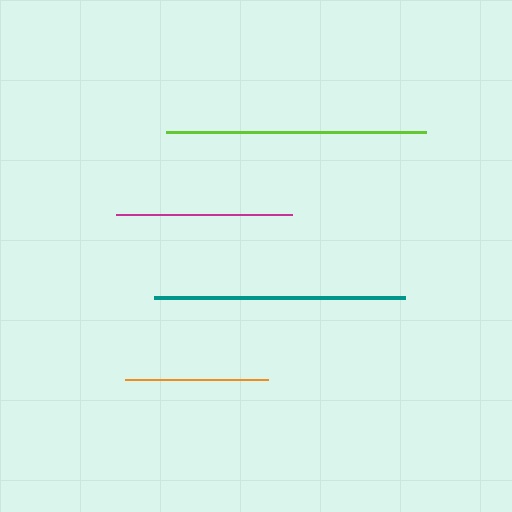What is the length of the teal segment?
The teal segment is approximately 251 pixels long.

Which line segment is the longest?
The lime line is the longest at approximately 259 pixels.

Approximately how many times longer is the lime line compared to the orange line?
The lime line is approximately 1.8 times the length of the orange line.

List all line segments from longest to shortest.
From longest to shortest: lime, teal, magenta, orange.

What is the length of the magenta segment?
The magenta segment is approximately 176 pixels long.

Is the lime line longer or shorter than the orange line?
The lime line is longer than the orange line.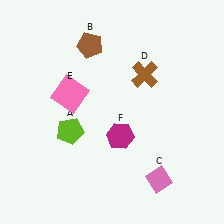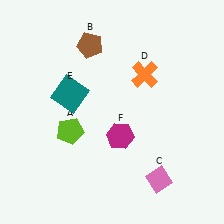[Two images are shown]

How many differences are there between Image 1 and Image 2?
There are 2 differences between the two images.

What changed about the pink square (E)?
In Image 1, E is pink. In Image 2, it changed to teal.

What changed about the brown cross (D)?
In Image 1, D is brown. In Image 2, it changed to orange.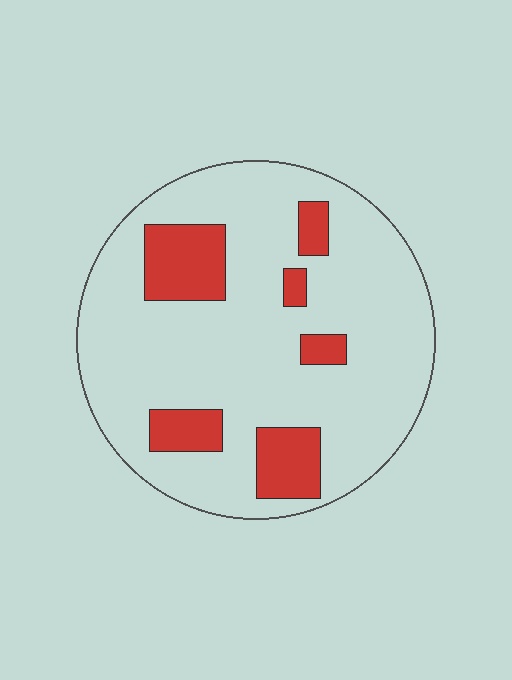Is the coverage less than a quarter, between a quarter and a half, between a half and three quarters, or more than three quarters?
Less than a quarter.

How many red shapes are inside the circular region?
6.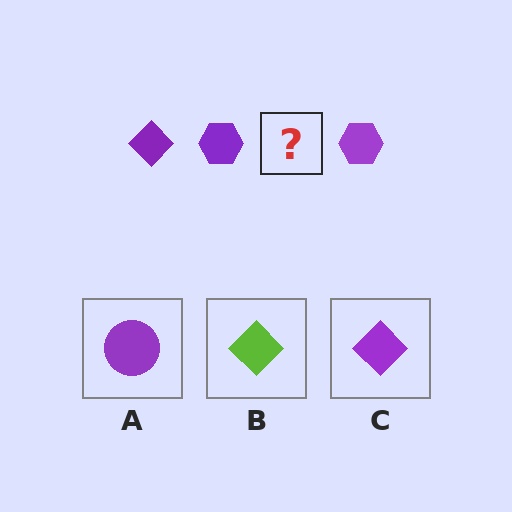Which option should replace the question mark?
Option C.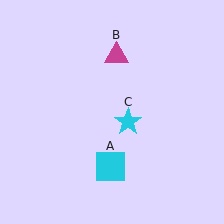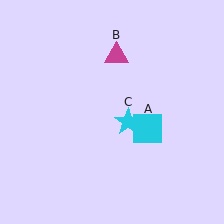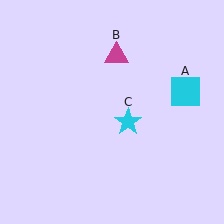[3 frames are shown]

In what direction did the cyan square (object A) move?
The cyan square (object A) moved up and to the right.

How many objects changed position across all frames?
1 object changed position: cyan square (object A).